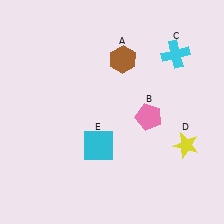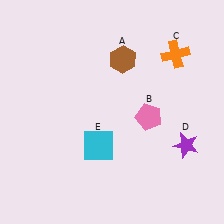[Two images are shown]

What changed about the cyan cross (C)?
In Image 1, C is cyan. In Image 2, it changed to orange.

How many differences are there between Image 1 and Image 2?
There are 2 differences between the two images.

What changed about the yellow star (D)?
In Image 1, D is yellow. In Image 2, it changed to purple.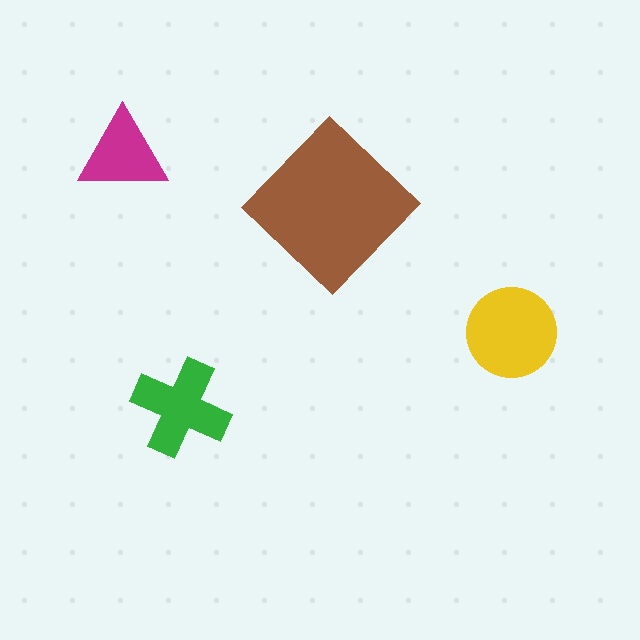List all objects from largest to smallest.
The brown diamond, the yellow circle, the green cross, the magenta triangle.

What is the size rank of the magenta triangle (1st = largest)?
4th.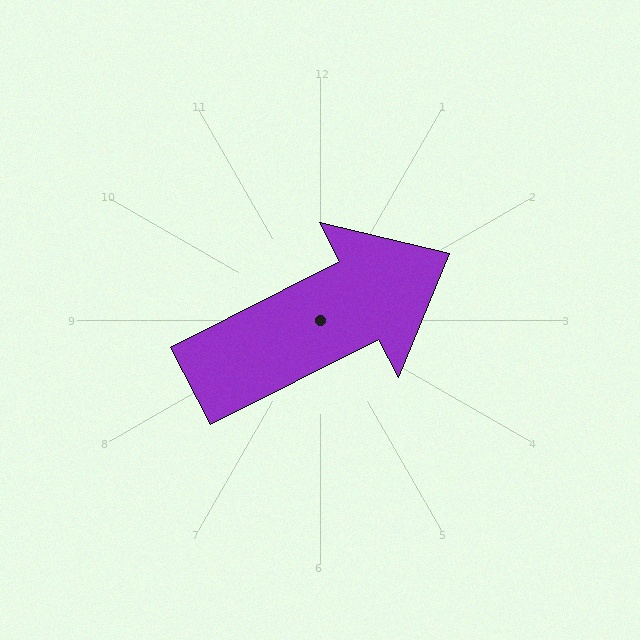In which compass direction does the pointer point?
Northeast.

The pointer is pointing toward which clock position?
Roughly 2 o'clock.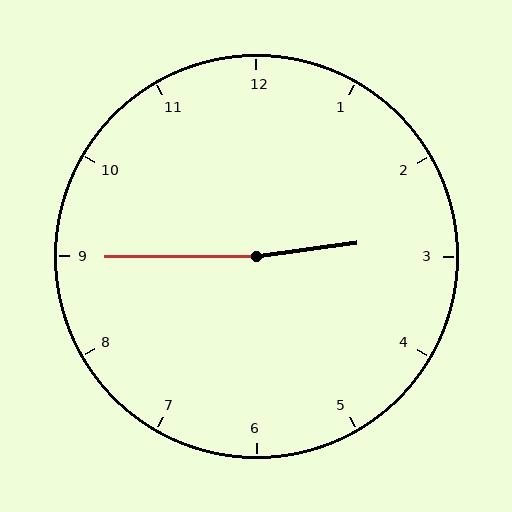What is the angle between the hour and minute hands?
Approximately 172 degrees.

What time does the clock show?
2:45.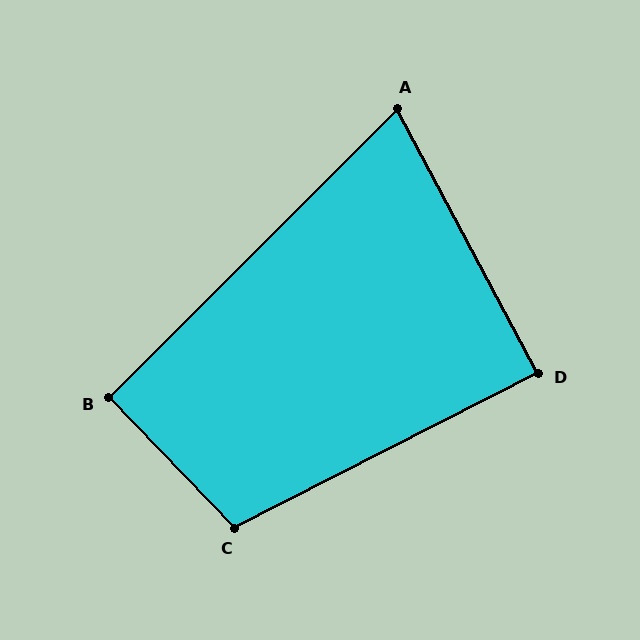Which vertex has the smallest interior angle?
A, at approximately 73 degrees.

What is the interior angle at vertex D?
Approximately 89 degrees (approximately right).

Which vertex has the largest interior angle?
C, at approximately 107 degrees.